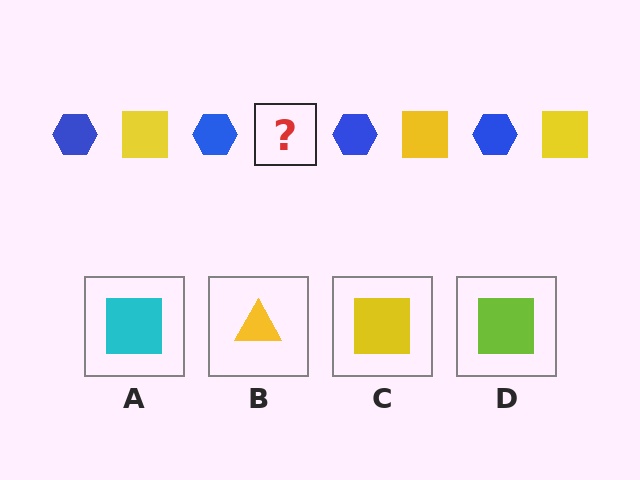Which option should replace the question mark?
Option C.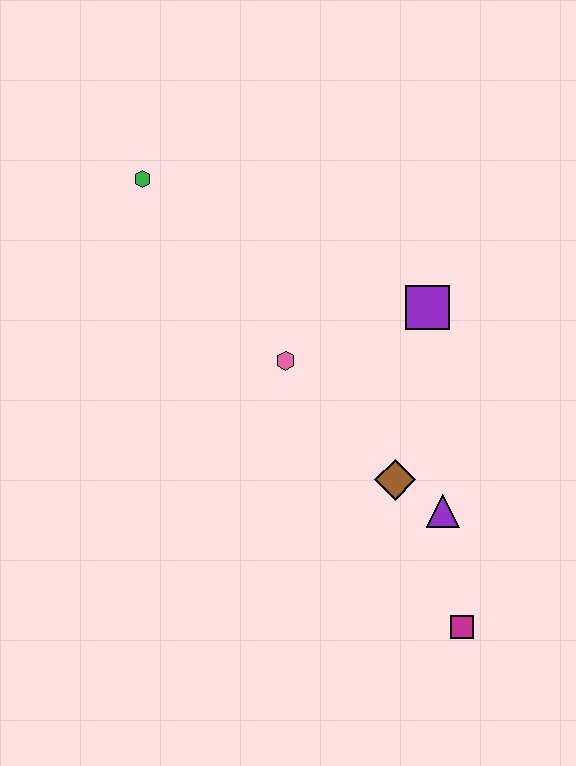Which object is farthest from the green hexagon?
The magenta square is farthest from the green hexagon.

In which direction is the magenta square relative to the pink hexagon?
The magenta square is below the pink hexagon.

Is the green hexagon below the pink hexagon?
No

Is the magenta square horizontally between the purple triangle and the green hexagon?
No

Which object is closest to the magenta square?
The purple triangle is closest to the magenta square.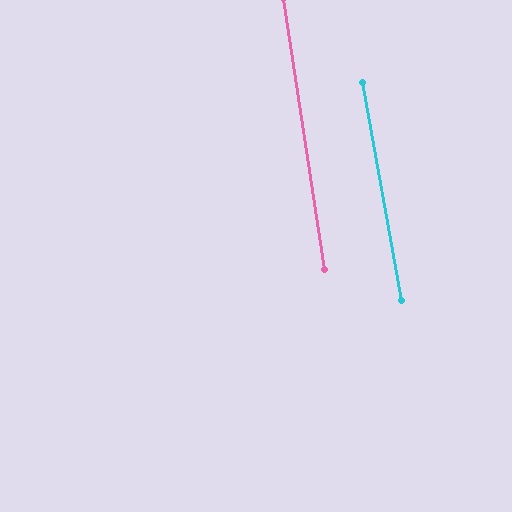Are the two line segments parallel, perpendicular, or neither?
Parallel — their directions differ by only 1.6°.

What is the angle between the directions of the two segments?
Approximately 2 degrees.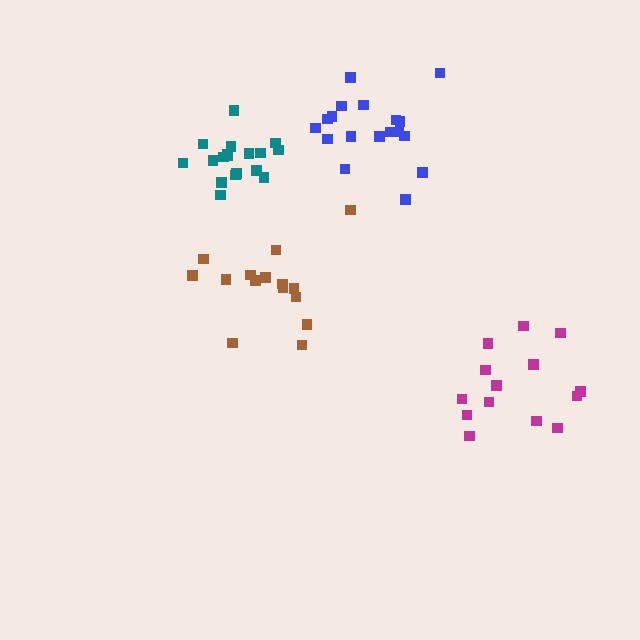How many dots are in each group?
Group 1: 14 dots, Group 2: 18 dots, Group 3: 18 dots, Group 4: 15 dots (65 total).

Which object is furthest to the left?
The teal cluster is leftmost.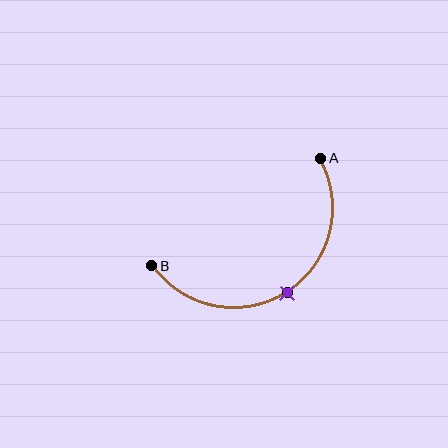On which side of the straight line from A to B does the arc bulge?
The arc bulges below the straight line connecting A and B.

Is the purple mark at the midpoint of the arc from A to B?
Yes. The purple mark lies on the arc at equal arc-length from both A and B — it is the arc midpoint.